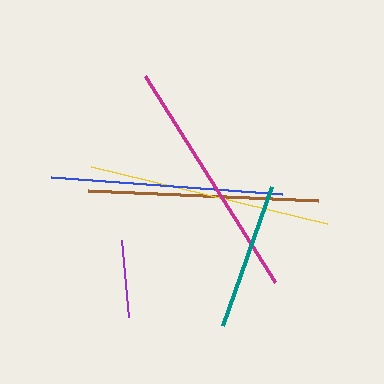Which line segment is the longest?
The magenta line is the longest at approximately 244 pixels.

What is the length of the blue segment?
The blue segment is approximately 231 pixels long.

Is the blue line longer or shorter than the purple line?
The blue line is longer than the purple line.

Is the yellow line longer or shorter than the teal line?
The yellow line is longer than the teal line.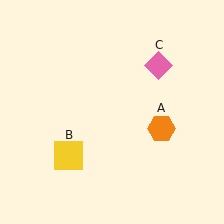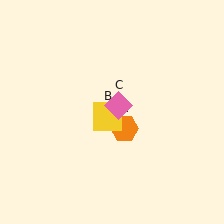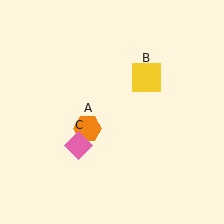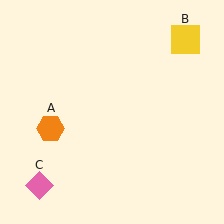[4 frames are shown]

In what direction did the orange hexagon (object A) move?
The orange hexagon (object A) moved left.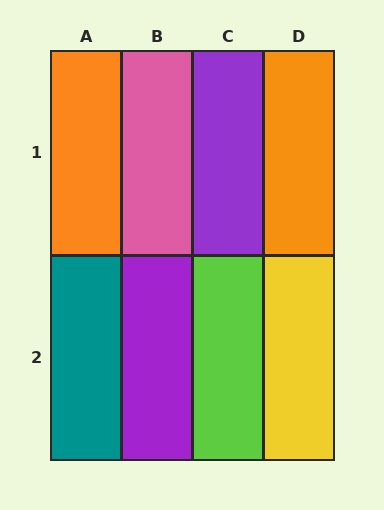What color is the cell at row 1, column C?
Purple.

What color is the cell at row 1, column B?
Pink.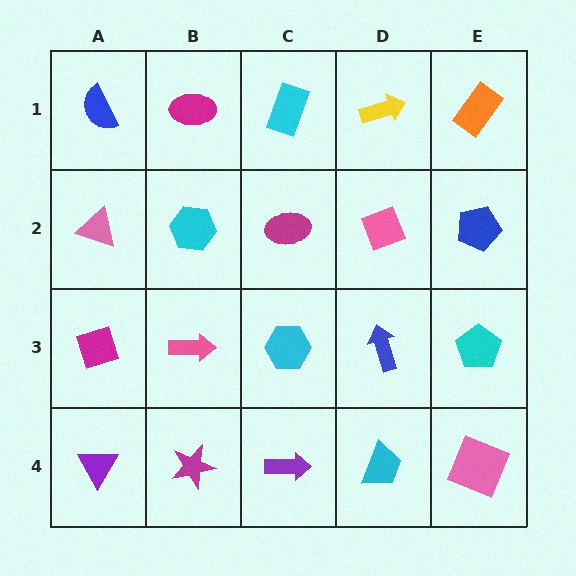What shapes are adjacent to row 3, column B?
A cyan hexagon (row 2, column B), a magenta star (row 4, column B), a magenta diamond (row 3, column A), a cyan hexagon (row 3, column C).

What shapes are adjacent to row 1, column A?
A pink triangle (row 2, column A), a magenta ellipse (row 1, column B).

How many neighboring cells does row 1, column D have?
3.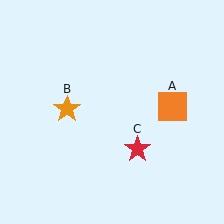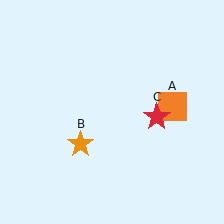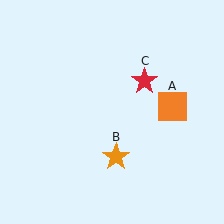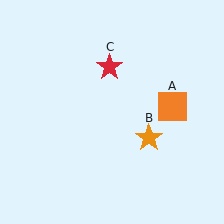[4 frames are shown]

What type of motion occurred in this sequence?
The orange star (object B), red star (object C) rotated counterclockwise around the center of the scene.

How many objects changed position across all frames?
2 objects changed position: orange star (object B), red star (object C).